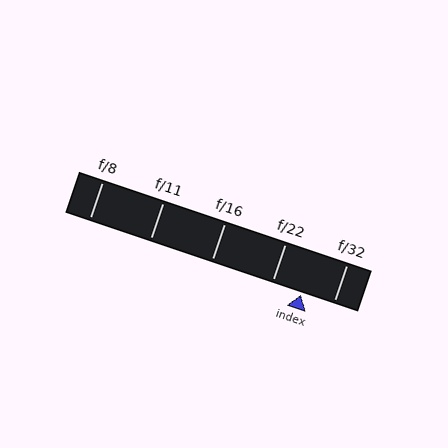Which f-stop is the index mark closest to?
The index mark is closest to f/22.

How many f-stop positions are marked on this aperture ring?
There are 5 f-stop positions marked.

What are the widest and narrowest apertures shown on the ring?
The widest aperture shown is f/8 and the narrowest is f/32.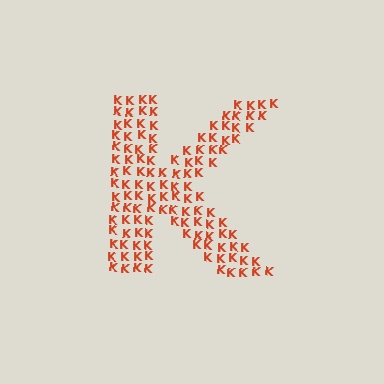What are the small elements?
The small elements are letter K's.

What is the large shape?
The large shape is the letter K.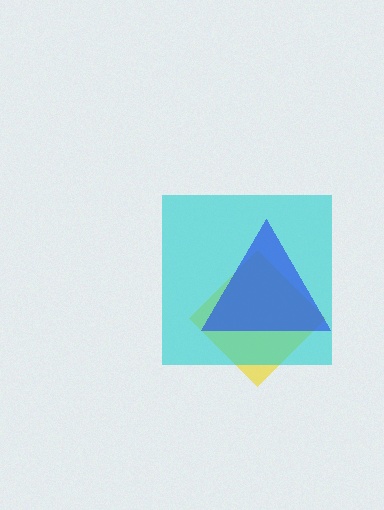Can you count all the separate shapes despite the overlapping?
Yes, there are 3 separate shapes.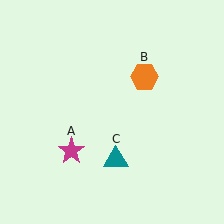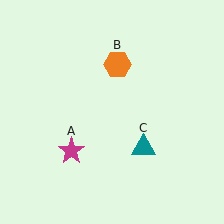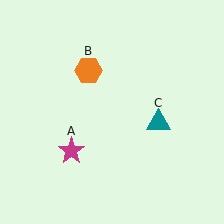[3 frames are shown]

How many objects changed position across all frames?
2 objects changed position: orange hexagon (object B), teal triangle (object C).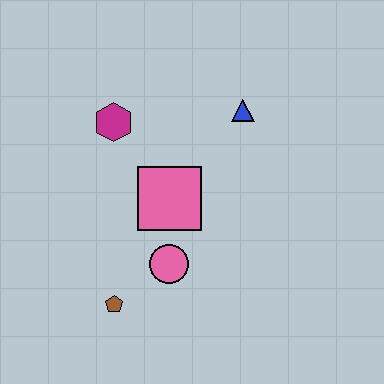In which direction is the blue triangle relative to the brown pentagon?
The blue triangle is above the brown pentagon.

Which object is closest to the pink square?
The pink circle is closest to the pink square.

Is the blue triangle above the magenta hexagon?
Yes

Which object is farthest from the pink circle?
The blue triangle is farthest from the pink circle.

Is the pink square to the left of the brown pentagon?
No